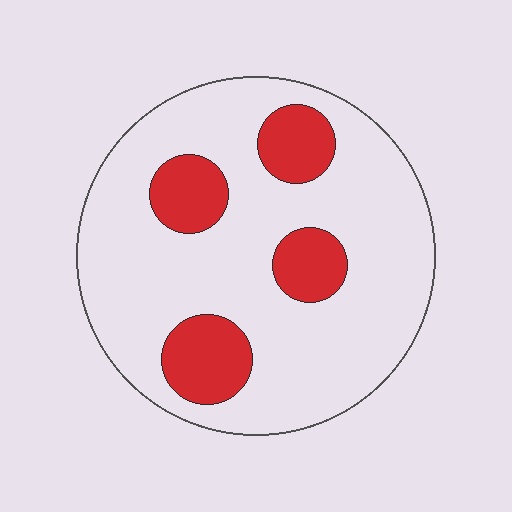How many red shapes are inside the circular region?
4.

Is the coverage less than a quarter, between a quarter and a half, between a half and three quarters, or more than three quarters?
Less than a quarter.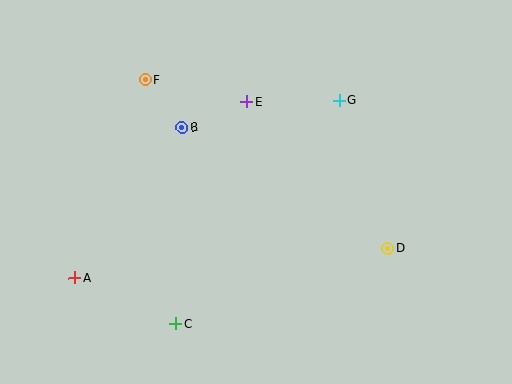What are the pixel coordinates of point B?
Point B is at (182, 127).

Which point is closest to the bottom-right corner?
Point D is closest to the bottom-right corner.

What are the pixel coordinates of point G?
Point G is at (339, 101).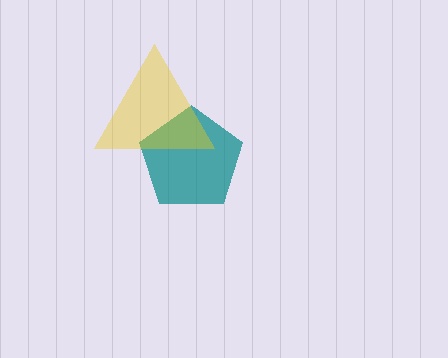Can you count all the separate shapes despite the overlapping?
Yes, there are 2 separate shapes.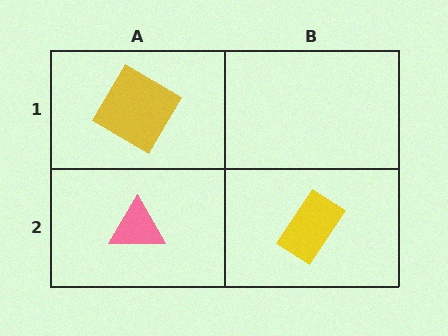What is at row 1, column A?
A yellow diamond.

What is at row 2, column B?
A yellow rectangle.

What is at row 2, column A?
A pink triangle.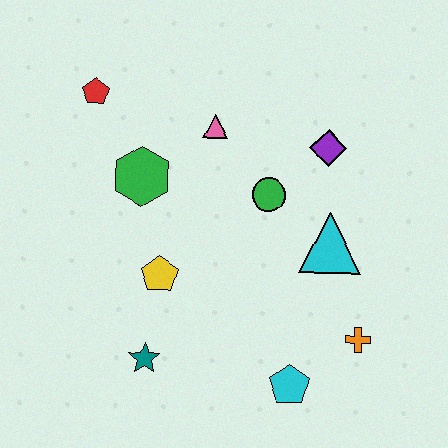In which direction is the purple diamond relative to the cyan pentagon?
The purple diamond is above the cyan pentagon.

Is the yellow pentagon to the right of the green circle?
No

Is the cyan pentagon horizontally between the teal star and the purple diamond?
Yes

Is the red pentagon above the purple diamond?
Yes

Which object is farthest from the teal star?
The purple diamond is farthest from the teal star.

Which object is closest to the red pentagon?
The green hexagon is closest to the red pentagon.